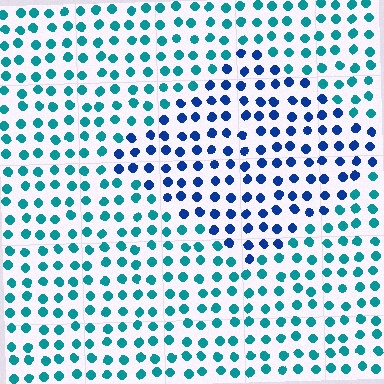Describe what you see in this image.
The image is filled with small teal elements in a uniform arrangement. A diamond-shaped region is visible where the elements are tinted to a slightly different hue, forming a subtle color boundary.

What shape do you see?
I see a diamond.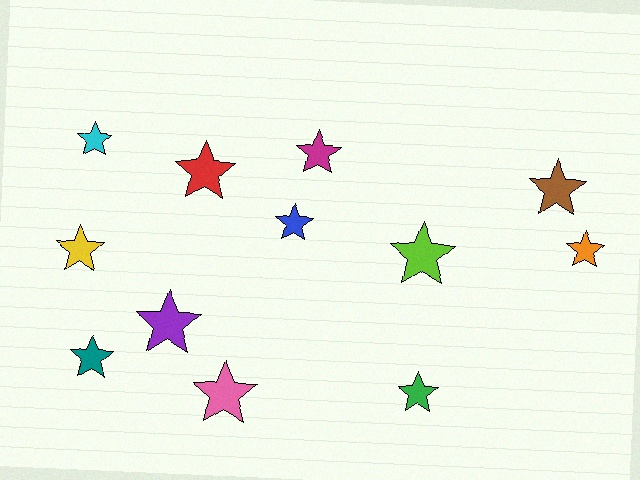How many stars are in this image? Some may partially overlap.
There are 12 stars.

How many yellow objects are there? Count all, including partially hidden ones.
There is 1 yellow object.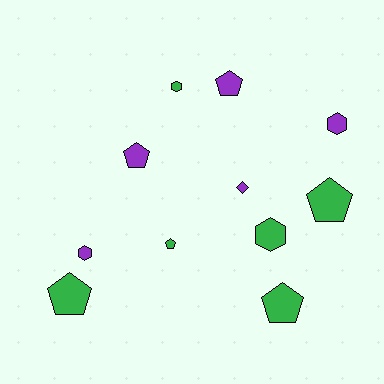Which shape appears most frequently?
Pentagon, with 6 objects.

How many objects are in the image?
There are 11 objects.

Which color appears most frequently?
Green, with 6 objects.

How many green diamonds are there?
There are no green diamonds.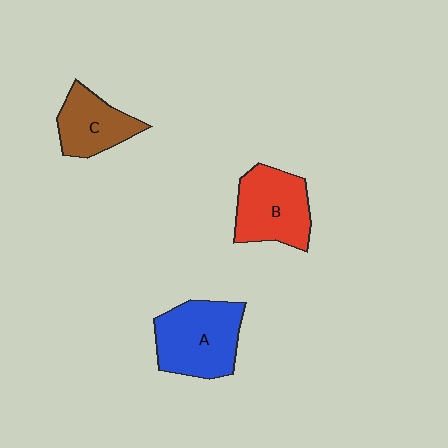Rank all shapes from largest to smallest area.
From largest to smallest: A (blue), B (red), C (brown).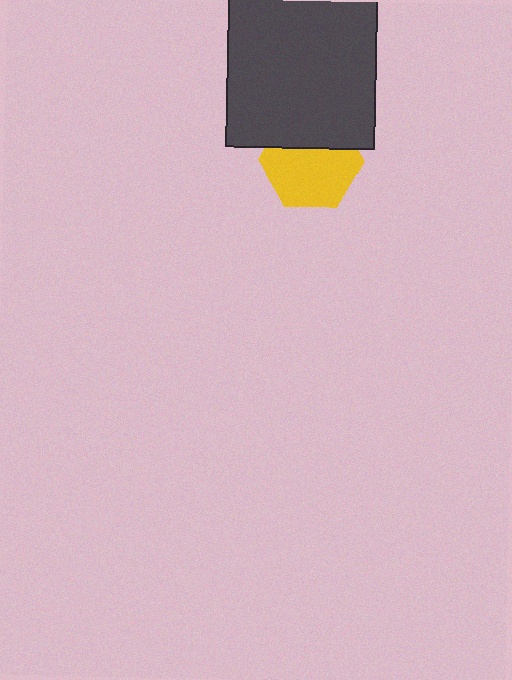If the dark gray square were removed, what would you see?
You would see the complete yellow hexagon.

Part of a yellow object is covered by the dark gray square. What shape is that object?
It is a hexagon.